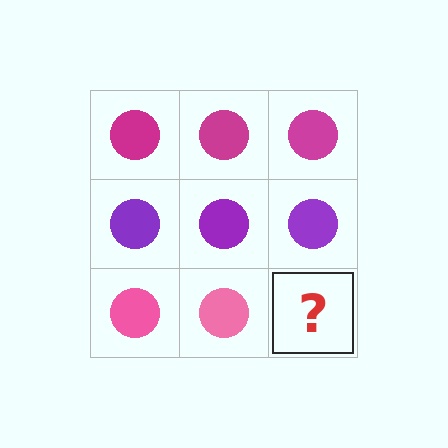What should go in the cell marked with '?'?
The missing cell should contain a pink circle.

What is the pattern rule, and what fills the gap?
The rule is that each row has a consistent color. The gap should be filled with a pink circle.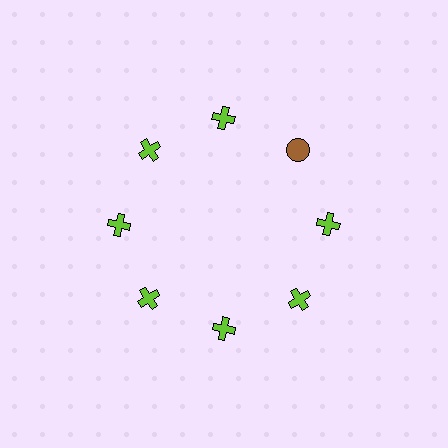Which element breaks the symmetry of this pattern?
The brown circle at roughly the 2 o'clock position breaks the symmetry. All other shapes are lime crosses.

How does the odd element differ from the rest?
It differs in both color (brown instead of lime) and shape (circle instead of cross).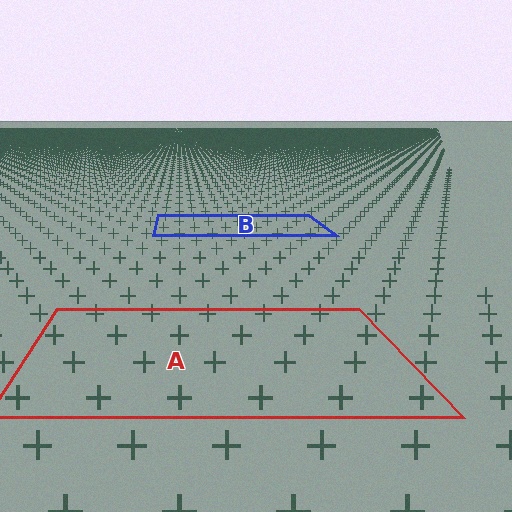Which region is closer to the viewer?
Region A is closer. The texture elements there are larger and more spread out.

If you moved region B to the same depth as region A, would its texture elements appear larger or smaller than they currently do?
They would appear larger. At a closer depth, the same texture elements are projected at a bigger on-screen size.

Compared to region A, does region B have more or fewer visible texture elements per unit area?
Region B has more texture elements per unit area — they are packed more densely because it is farther away.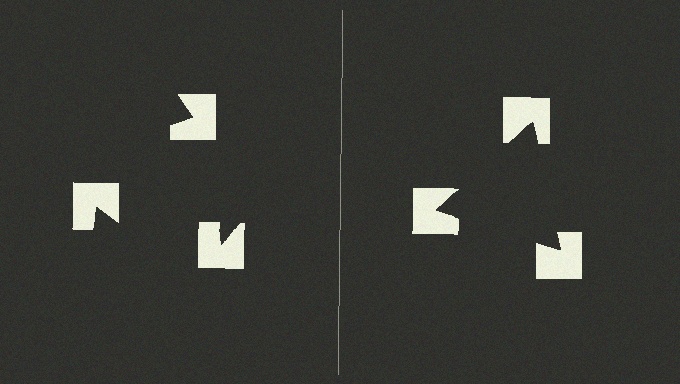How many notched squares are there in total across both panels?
6 — 3 on each side.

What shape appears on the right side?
An illusory triangle.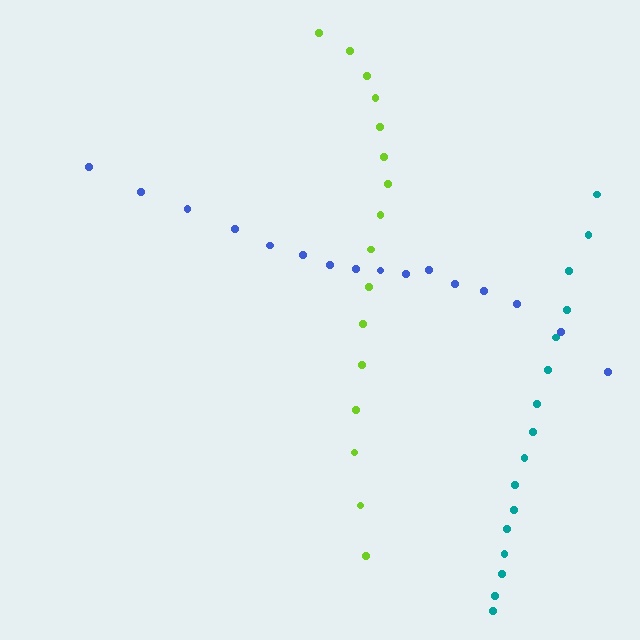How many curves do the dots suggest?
There are 3 distinct paths.